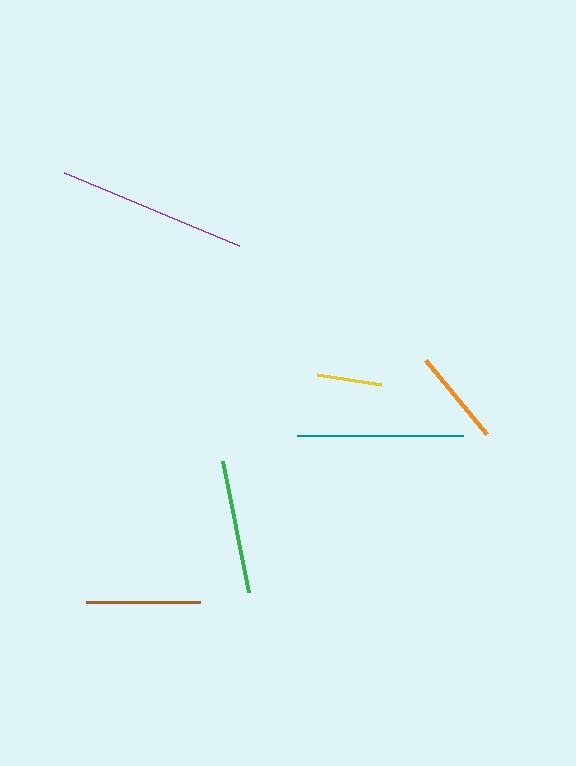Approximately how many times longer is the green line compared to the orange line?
The green line is approximately 1.4 times the length of the orange line.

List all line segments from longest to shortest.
From longest to shortest: purple, teal, green, brown, orange, yellow.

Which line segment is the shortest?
The yellow line is the shortest at approximately 65 pixels.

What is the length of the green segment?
The green segment is approximately 133 pixels long.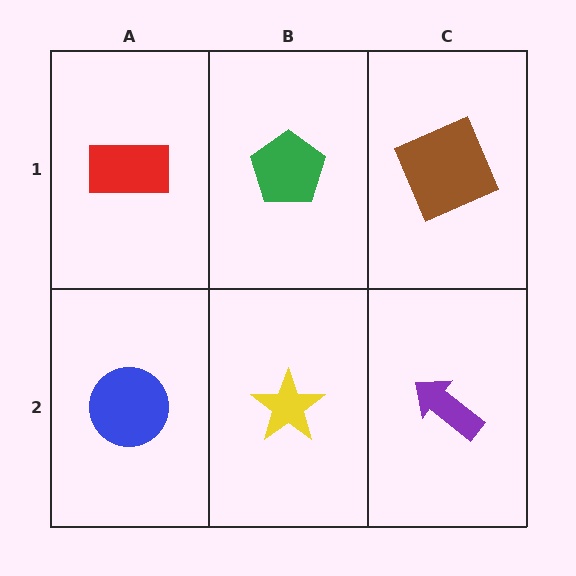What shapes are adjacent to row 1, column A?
A blue circle (row 2, column A), a green pentagon (row 1, column B).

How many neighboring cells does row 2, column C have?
2.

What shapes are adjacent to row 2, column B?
A green pentagon (row 1, column B), a blue circle (row 2, column A), a purple arrow (row 2, column C).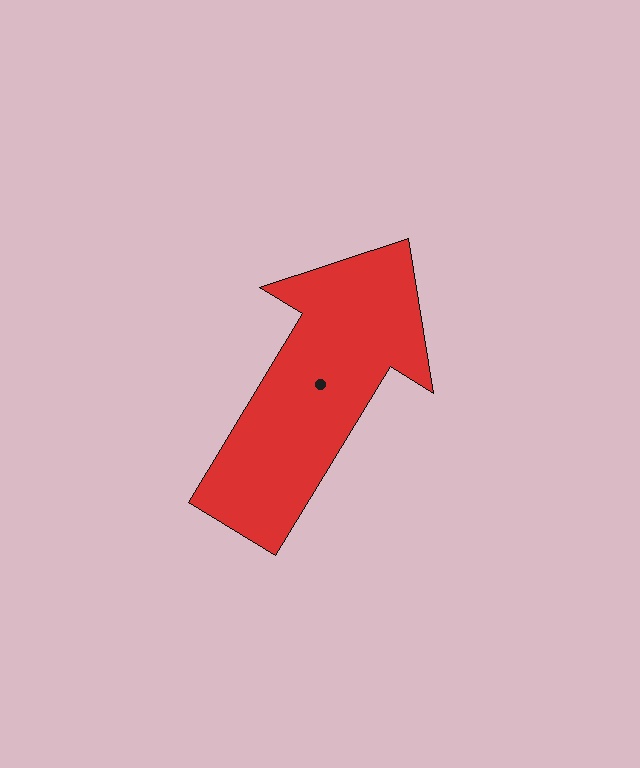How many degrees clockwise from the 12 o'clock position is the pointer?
Approximately 31 degrees.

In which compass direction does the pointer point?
Northeast.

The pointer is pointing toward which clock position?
Roughly 1 o'clock.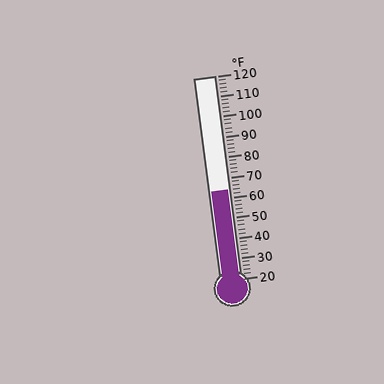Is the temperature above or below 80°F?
The temperature is below 80°F.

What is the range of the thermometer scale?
The thermometer scale ranges from 20°F to 120°F.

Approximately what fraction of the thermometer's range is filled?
The thermometer is filled to approximately 45% of its range.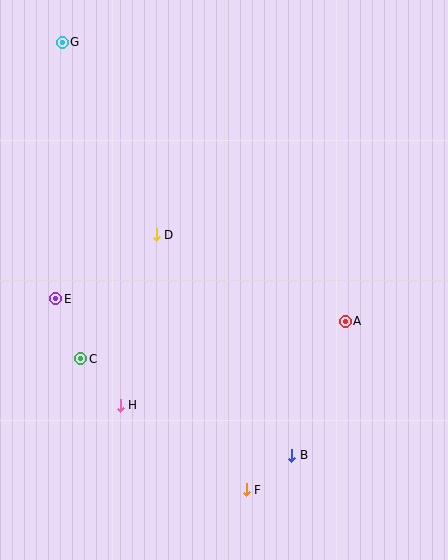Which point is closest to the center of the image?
Point D at (156, 235) is closest to the center.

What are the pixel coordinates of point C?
Point C is at (81, 359).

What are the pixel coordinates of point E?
Point E is at (56, 299).